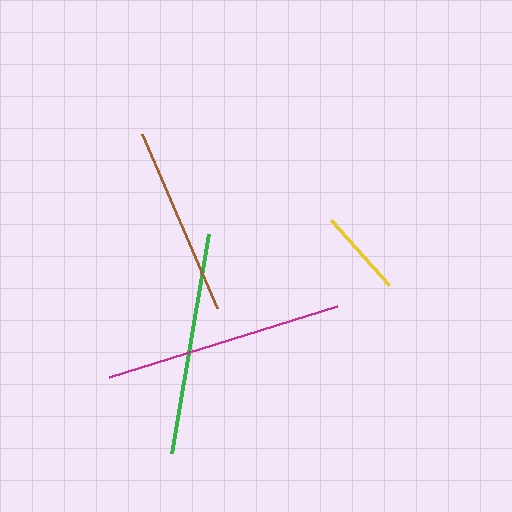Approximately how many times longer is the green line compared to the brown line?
The green line is approximately 1.2 times the length of the brown line.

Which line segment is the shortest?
The yellow line is the shortest at approximately 87 pixels.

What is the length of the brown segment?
The brown segment is approximately 190 pixels long.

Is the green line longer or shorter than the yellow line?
The green line is longer than the yellow line.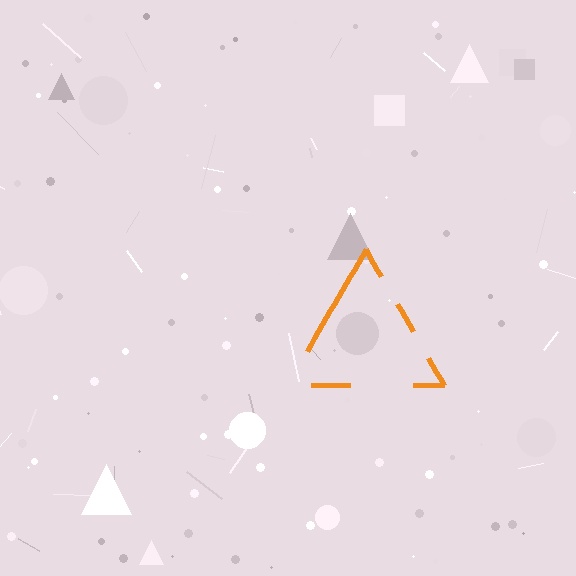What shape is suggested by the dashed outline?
The dashed outline suggests a triangle.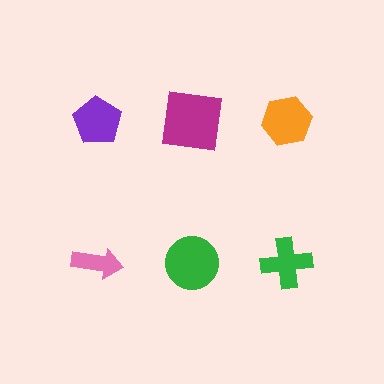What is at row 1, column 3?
An orange hexagon.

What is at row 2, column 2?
A green circle.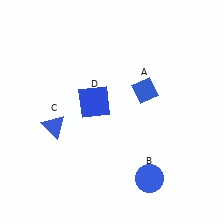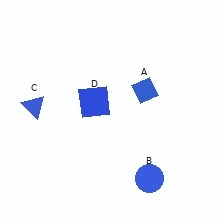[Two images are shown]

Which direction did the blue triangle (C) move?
The blue triangle (C) moved up.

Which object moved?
The blue triangle (C) moved up.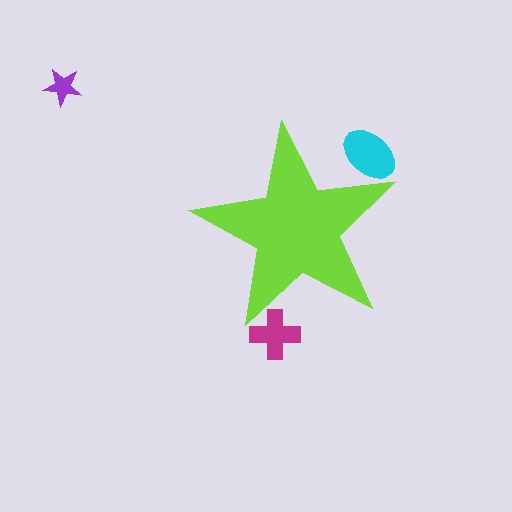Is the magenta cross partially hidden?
Yes, the magenta cross is partially hidden behind the lime star.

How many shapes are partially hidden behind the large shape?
2 shapes are partially hidden.